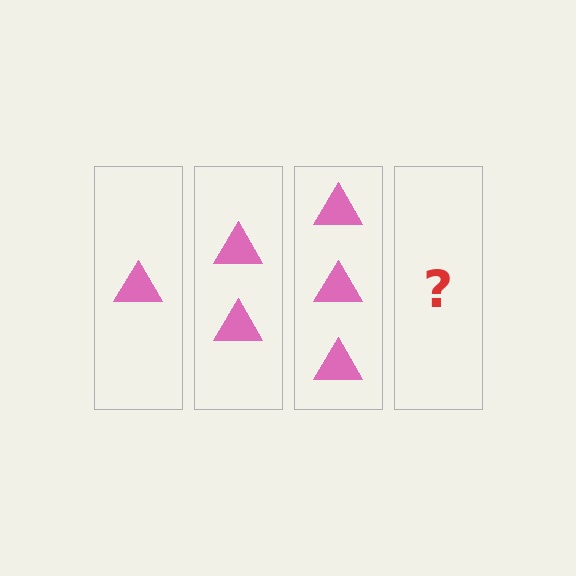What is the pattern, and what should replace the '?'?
The pattern is that each step adds one more triangle. The '?' should be 4 triangles.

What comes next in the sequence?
The next element should be 4 triangles.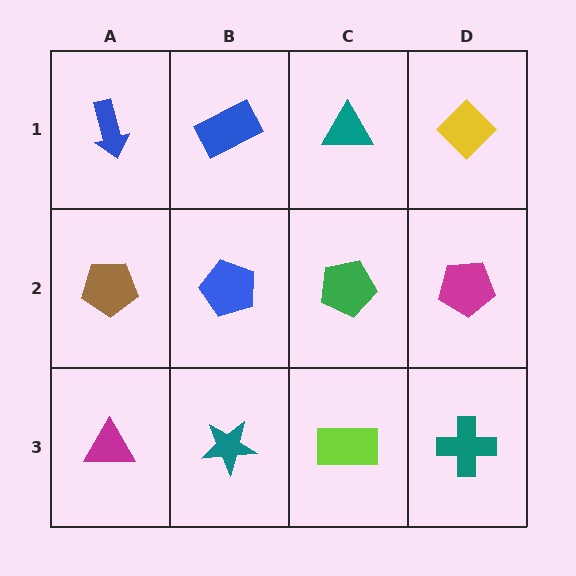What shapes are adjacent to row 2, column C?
A teal triangle (row 1, column C), a lime rectangle (row 3, column C), a blue pentagon (row 2, column B), a magenta pentagon (row 2, column D).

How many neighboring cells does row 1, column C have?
3.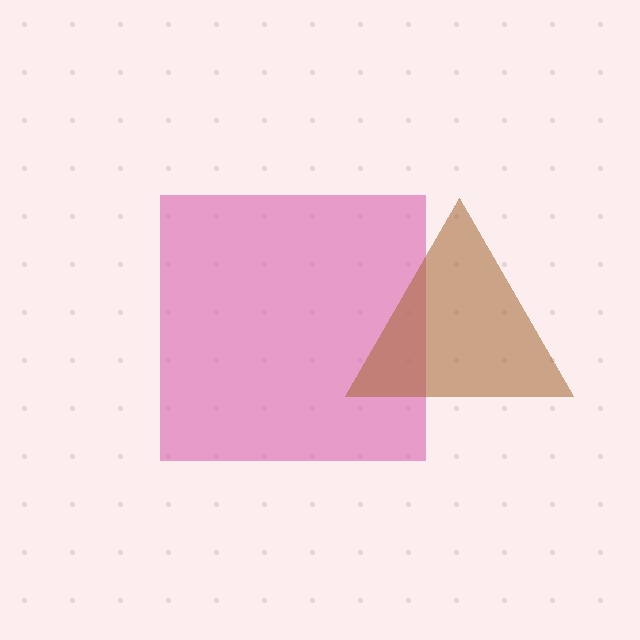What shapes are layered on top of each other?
The layered shapes are: a pink square, a brown triangle.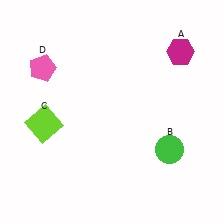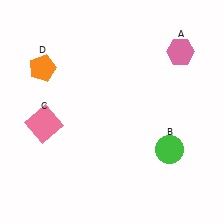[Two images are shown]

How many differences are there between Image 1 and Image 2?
There are 3 differences between the two images.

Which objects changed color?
A changed from magenta to pink. C changed from lime to pink. D changed from pink to orange.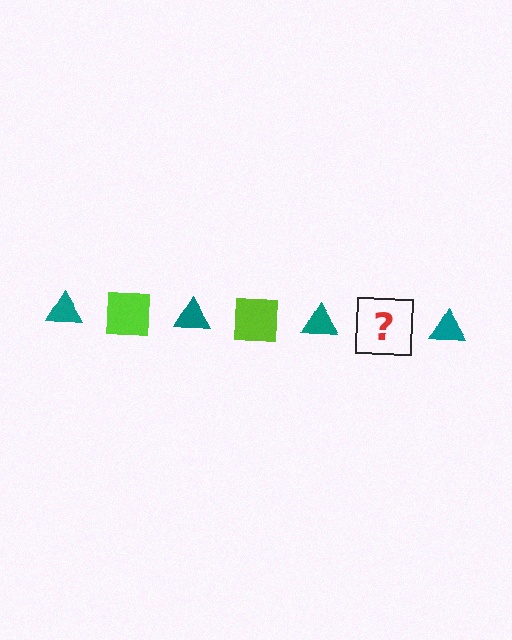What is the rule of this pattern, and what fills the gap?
The rule is that the pattern alternates between teal triangle and lime square. The gap should be filled with a lime square.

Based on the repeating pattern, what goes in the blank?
The blank should be a lime square.